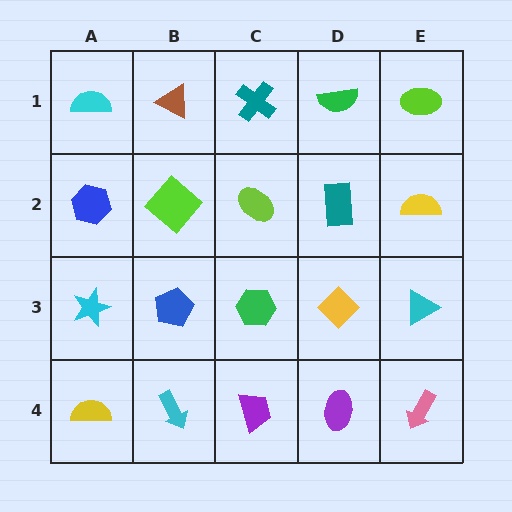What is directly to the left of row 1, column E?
A green semicircle.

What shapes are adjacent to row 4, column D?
A yellow diamond (row 3, column D), a purple trapezoid (row 4, column C), a pink arrow (row 4, column E).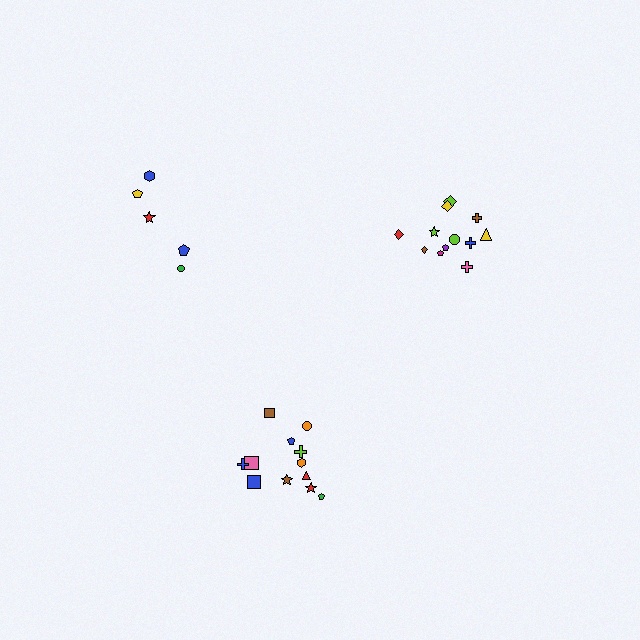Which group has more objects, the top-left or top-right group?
The top-right group.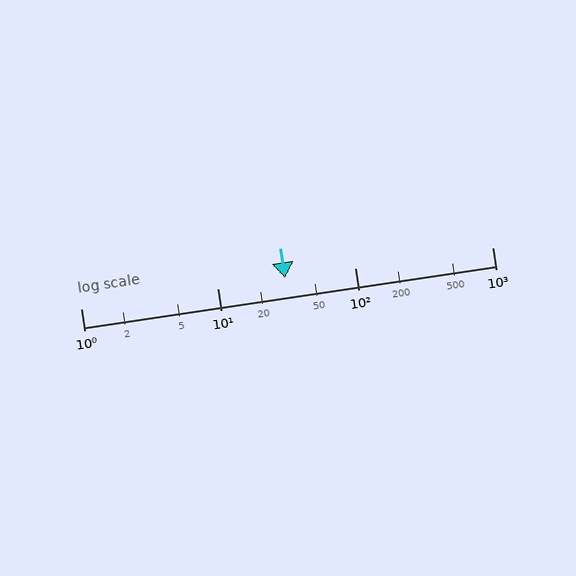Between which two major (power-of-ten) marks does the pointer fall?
The pointer is between 10 and 100.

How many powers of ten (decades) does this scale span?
The scale spans 3 decades, from 1 to 1000.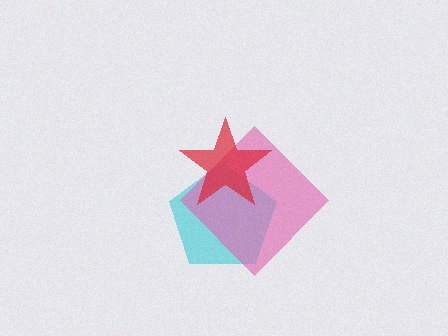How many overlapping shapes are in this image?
There are 3 overlapping shapes in the image.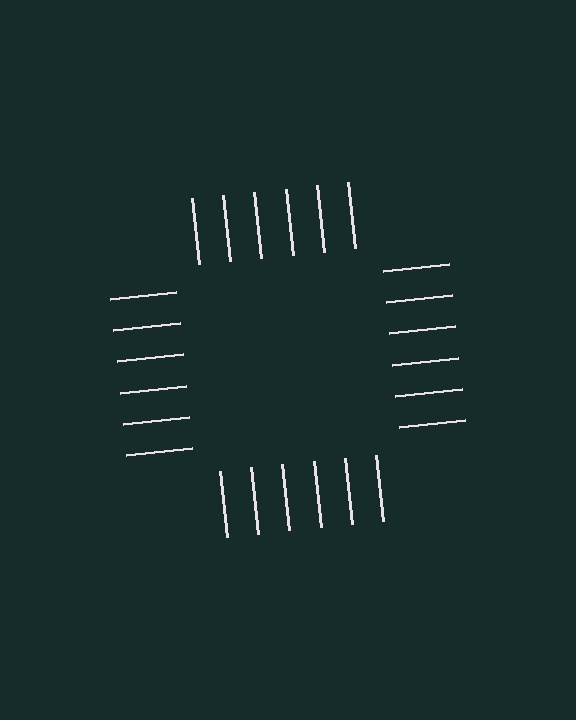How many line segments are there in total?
24 — 6 along each of the 4 edges.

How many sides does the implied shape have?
4 sides — the line-ends trace a square.